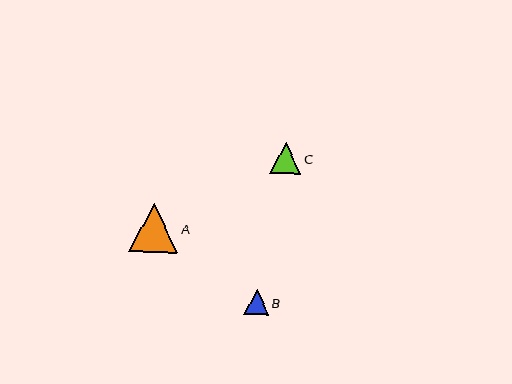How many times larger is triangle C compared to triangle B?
Triangle C is approximately 1.3 times the size of triangle B.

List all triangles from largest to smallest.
From largest to smallest: A, C, B.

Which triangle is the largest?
Triangle A is the largest with a size of approximately 50 pixels.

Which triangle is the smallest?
Triangle B is the smallest with a size of approximately 24 pixels.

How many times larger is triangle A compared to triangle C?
Triangle A is approximately 1.6 times the size of triangle C.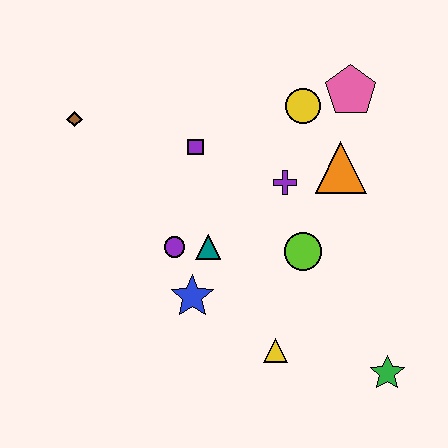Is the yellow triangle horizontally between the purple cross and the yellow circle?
No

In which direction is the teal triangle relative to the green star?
The teal triangle is to the left of the green star.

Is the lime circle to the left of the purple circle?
No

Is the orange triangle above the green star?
Yes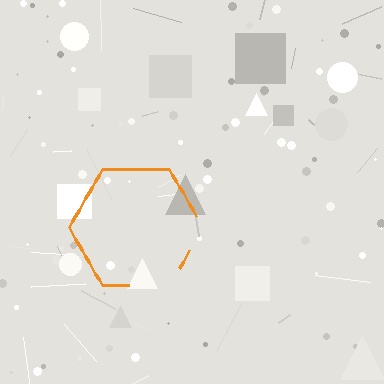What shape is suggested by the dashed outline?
The dashed outline suggests a hexagon.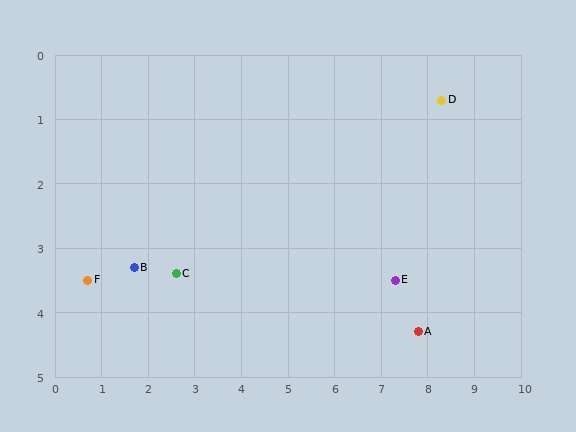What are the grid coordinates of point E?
Point E is at approximately (7.3, 3.5).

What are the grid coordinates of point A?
Point A is at approximately (7.8, 4.3).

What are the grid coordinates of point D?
Point D is at approximately (8.3, 0.7).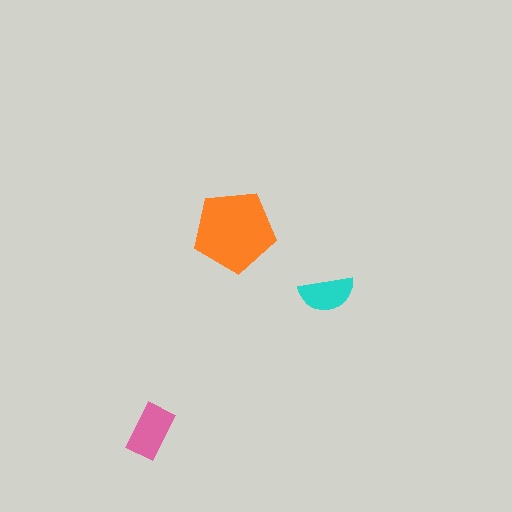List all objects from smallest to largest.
The cyan semicircle, the pink rectangle, the orange pentagon.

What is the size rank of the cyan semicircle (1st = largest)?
3rd.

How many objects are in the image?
There are 3 objects in the image.